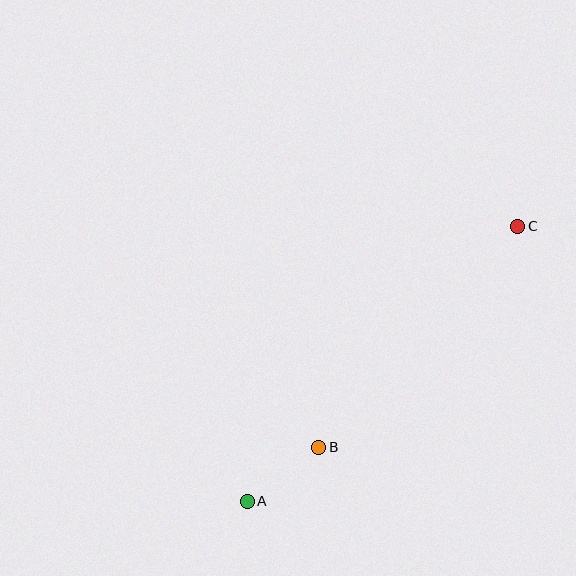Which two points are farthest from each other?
Points A and C are farthest from each other.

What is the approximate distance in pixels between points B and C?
The distance between B and C is approximately 297 pixels.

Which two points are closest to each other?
Points A and B are closest to each other.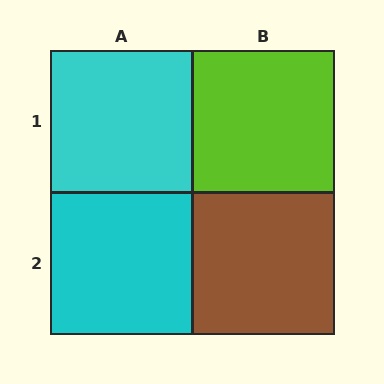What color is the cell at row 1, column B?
Lime.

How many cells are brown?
1 cell is brown.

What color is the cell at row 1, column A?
Cyan.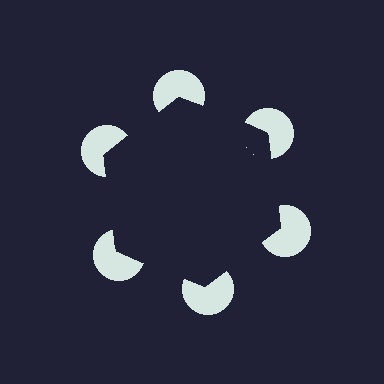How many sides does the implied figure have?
6 sides.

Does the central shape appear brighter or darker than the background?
It typically appears slightly darker than the background, even though no actual brightness change is drawn.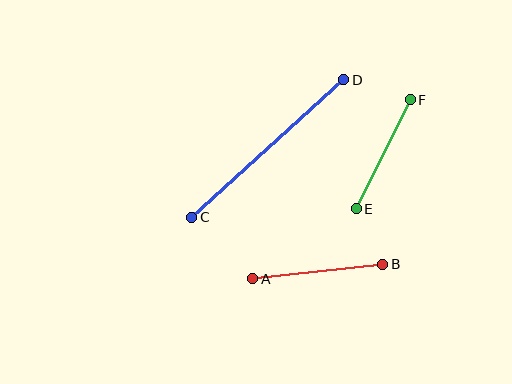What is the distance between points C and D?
The distance is approximately 205 pixels.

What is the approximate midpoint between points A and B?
The midpoint is at approximately (318, 272) pixels.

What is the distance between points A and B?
The distance is approximately 131 pixels.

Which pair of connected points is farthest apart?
Points C and D are farthest apart.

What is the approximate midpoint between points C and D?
The midpoint is at approximately (268, 148) pixels.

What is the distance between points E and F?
The distance is approximately 122 pixels.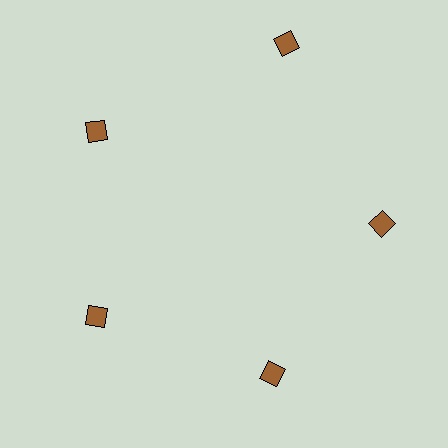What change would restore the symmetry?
The symmetry would be restored by moving it inward, back onto the ring so that all 5 diamonds sit at equal angles and equal distance from the center.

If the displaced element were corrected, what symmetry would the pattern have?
It would have 5-fold rotational symmetry — the pattern would map onto itself every 72 degrees.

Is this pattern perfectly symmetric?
No. The 5 brown diamonds are arranged in a ring, but one element near the 1 o'clock position is pushed outward from the center, breaking the 5-fold rotational symmetry.